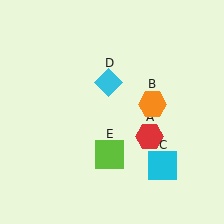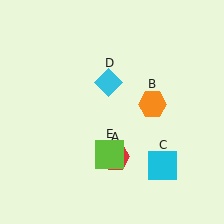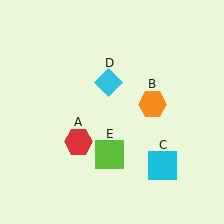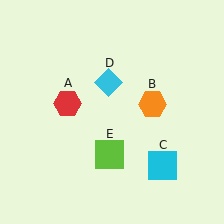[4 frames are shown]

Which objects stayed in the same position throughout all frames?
Orange hexagon (object B) and cyan square (object C) and cyan diamond (object D) and lime square (object E) remained stationary.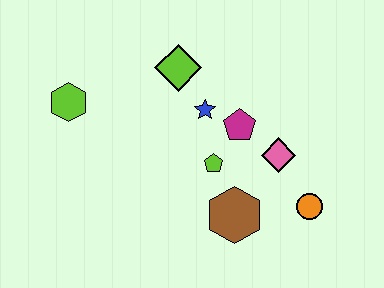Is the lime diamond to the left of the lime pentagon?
Yes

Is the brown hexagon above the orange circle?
No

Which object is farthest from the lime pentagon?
The lime hexagon is farthest from the lime pentagon.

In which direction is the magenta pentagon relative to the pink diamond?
The magenta pentagon is to the left of the pink diamond.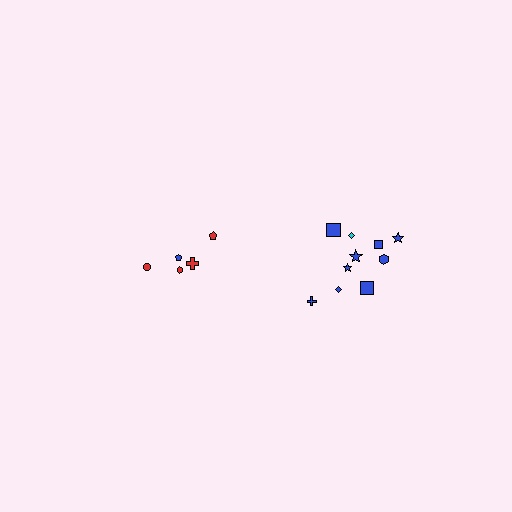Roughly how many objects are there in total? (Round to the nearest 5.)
Roughly 15 objects in total.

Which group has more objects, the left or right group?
The right group.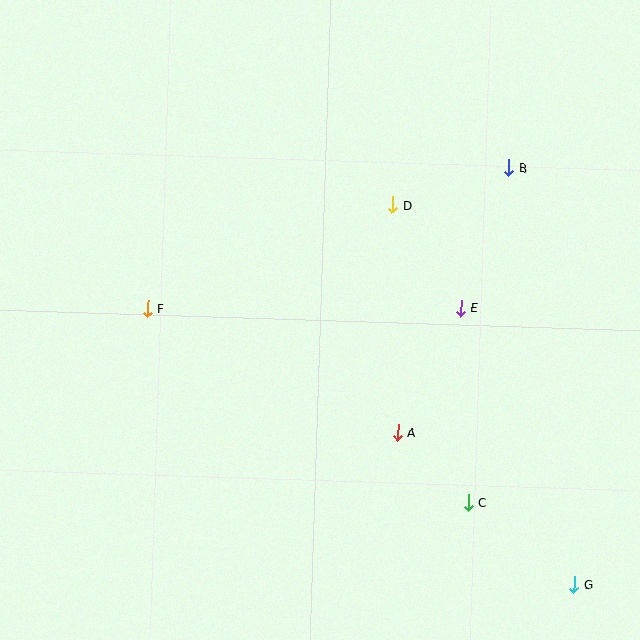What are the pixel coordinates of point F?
Point F is at (147, 309).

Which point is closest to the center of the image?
Point D at (393, 205) is closest to the center.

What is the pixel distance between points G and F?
The distance between G and F is 508 pixels.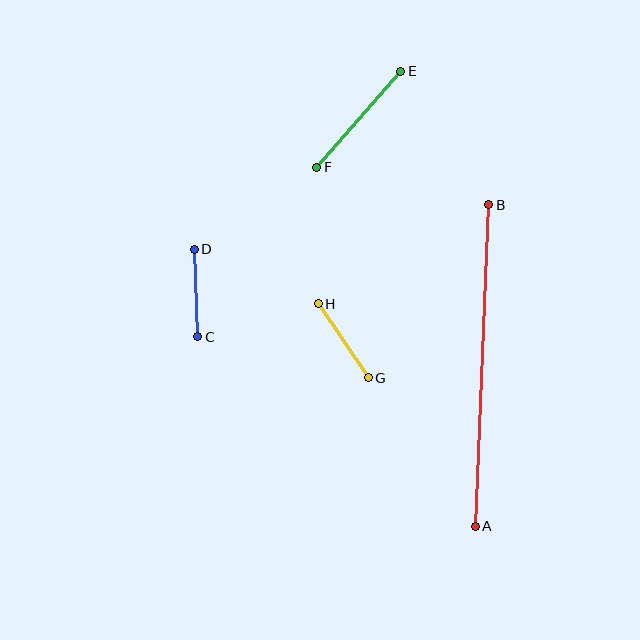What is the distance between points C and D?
The distance is approximately 88 pixels.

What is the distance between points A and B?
The distance is approximately 322 pixels.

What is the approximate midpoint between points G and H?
The midpoint is at approximately (343, 341) pixels.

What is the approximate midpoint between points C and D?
The midpoint is at approximately (196, 293) pixels.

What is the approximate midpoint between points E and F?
The midpoint is at approximately (359, 119) pixels.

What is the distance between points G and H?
The distance is approximately 90 pixels.